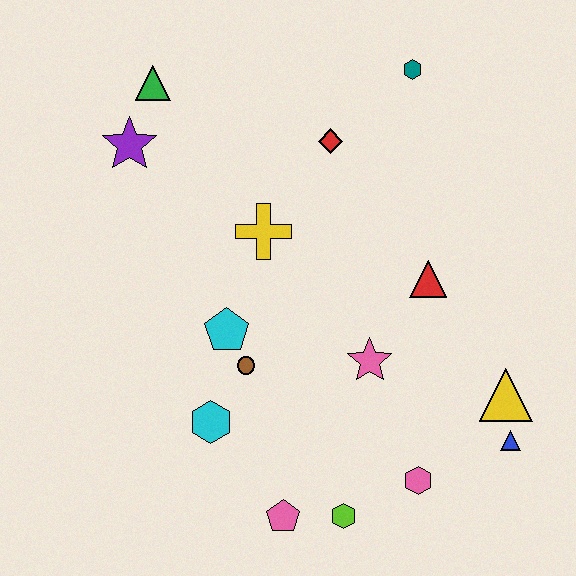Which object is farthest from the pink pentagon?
The teal hexagon is farthest from the pink pentagon.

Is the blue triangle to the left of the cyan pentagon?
No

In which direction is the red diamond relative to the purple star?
The red diamond is to the right of the purple star.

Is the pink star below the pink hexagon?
No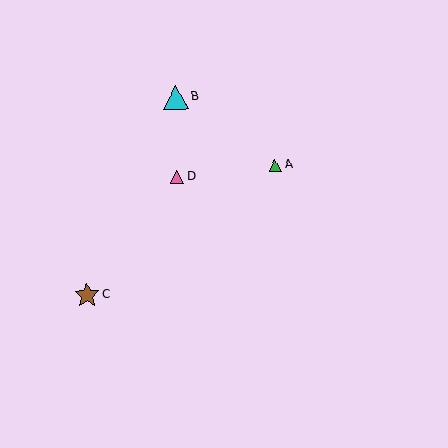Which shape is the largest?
The cyan triangle (labeled B) is the largest.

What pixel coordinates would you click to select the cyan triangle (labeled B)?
Click at (176, 97) to select the cyan triangle B.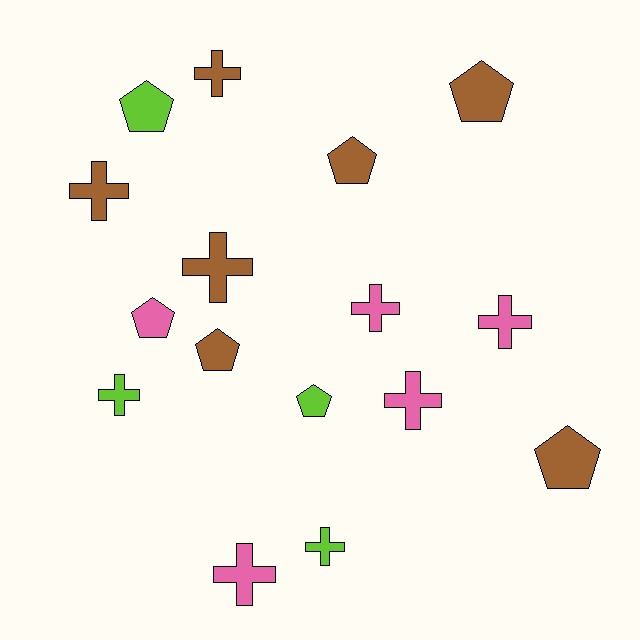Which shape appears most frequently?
Cross, with 9 objects.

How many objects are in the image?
There are 16 objects.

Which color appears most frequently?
Brown, with 7 objects.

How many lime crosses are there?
There are 2 lime crosses.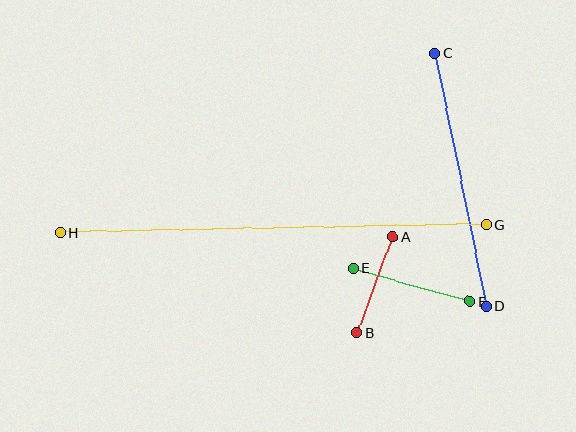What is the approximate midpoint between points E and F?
The midpoint is at approximately (412, 285) pixels.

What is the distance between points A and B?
The distance is approximately 102 pixels.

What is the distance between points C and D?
The distance is approximately 258 pixels.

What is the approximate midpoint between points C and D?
The midpoint is at approximately (461, 180) pixels.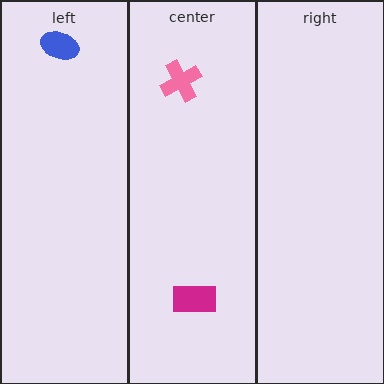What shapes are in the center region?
The pink cross, the magenta rectangle.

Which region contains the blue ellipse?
The left region.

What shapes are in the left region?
The blue ellipse.